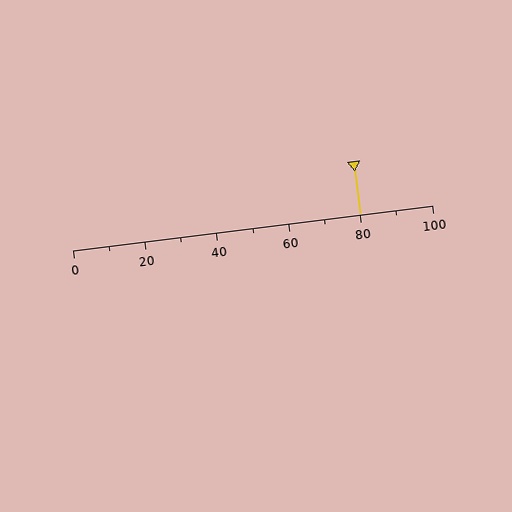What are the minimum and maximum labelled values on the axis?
The axis runs from 0 to 100.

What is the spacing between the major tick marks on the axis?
The major ticks are spaced 20 apart.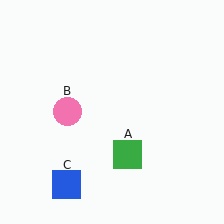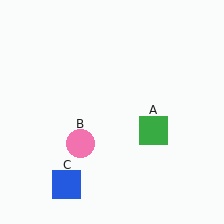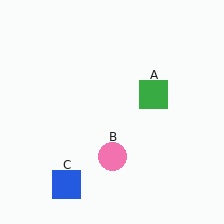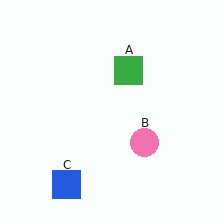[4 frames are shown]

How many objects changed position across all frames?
2 objects changed position: green square (object A), pink circle (object B).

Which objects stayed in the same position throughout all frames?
Blue square (object C) remained stationary.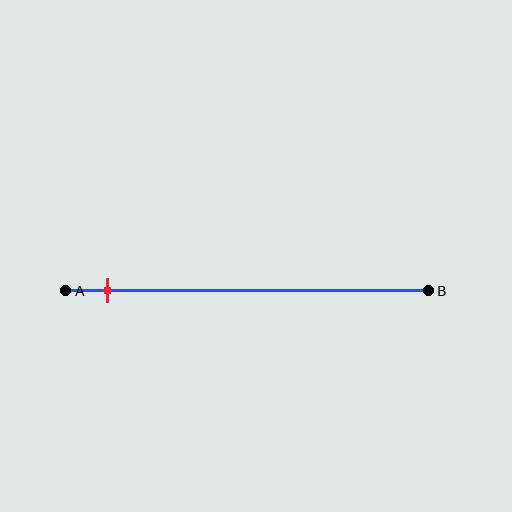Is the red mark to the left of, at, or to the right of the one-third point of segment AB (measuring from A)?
The red mark is to the left of the one-third point of segment AB.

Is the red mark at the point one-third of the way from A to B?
No, the mark is at about 10% from A, not at the 33% one-third point.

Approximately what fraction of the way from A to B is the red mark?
The red mark is approximately 10% of the way from A to B.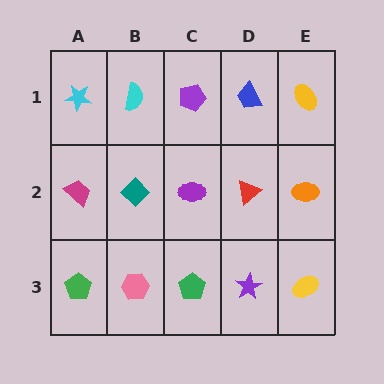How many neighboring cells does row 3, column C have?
3.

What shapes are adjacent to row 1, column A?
A magenta trapezoid (row 2, column A), a cyan semicircle (row 1, column B).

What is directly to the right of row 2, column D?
An orange ellipse.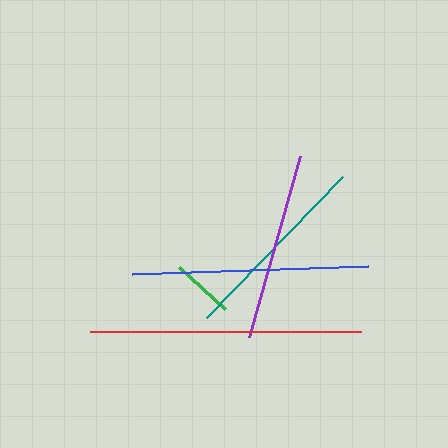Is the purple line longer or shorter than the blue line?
The blue line is longer than the purple line.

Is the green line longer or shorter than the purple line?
The purple line is longer than the green line.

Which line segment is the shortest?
The green line is the shortest at approximately 63 pixels.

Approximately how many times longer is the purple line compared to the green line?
The purple line is approximately 3.0 times the length of the green line.